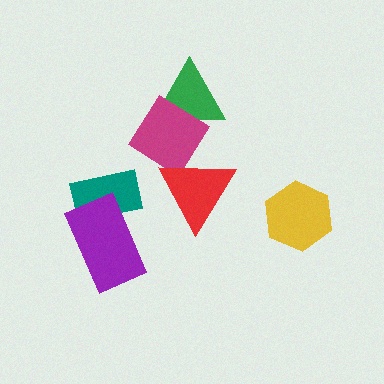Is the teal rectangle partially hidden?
Yes, it is partially covered by another shape.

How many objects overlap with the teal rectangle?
1 object overlaps with the teal rectangle.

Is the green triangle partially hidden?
Yes, it is partially covered by another shape.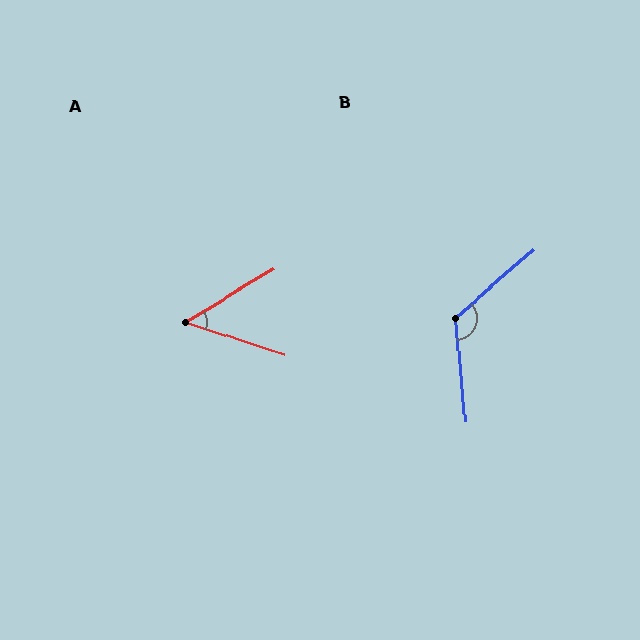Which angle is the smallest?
A, at approximately 49 degrees.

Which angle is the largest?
B, at approximately 126 degrees.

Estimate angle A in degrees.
Approximately 49 degrees.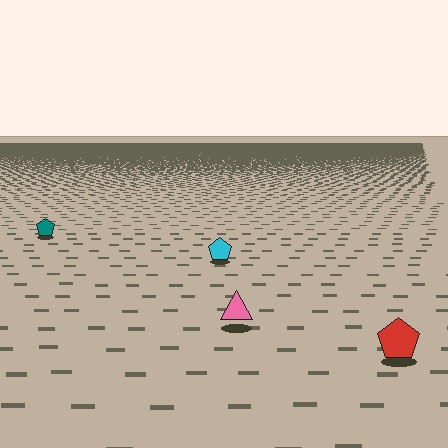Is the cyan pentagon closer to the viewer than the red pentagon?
No. The red pentagon is closer — you can tell from the texture gradient: the ground texture is coarser near it.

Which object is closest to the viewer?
The red pentagon is closest. The texture marks near it are larger and more spread out.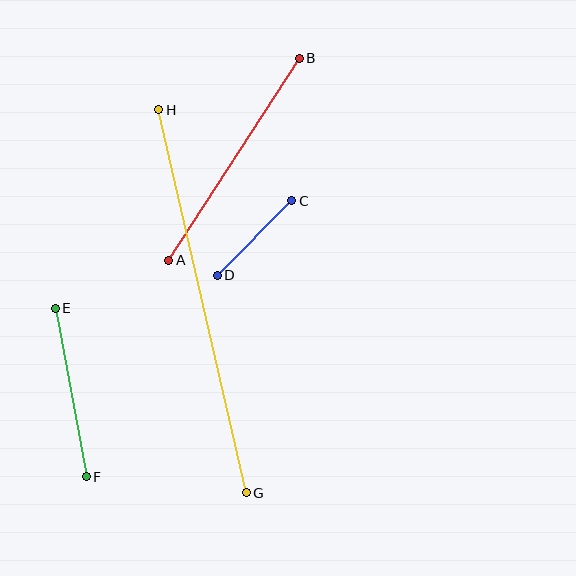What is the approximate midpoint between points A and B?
The midpoint is at approximately (234, 159) pixels.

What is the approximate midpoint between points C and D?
The midpoint is at approximately (255, 238) pixels.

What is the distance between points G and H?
The distance is approximately 393 pixels.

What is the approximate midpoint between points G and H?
The midpoint is at approximately (202, 301) pixels.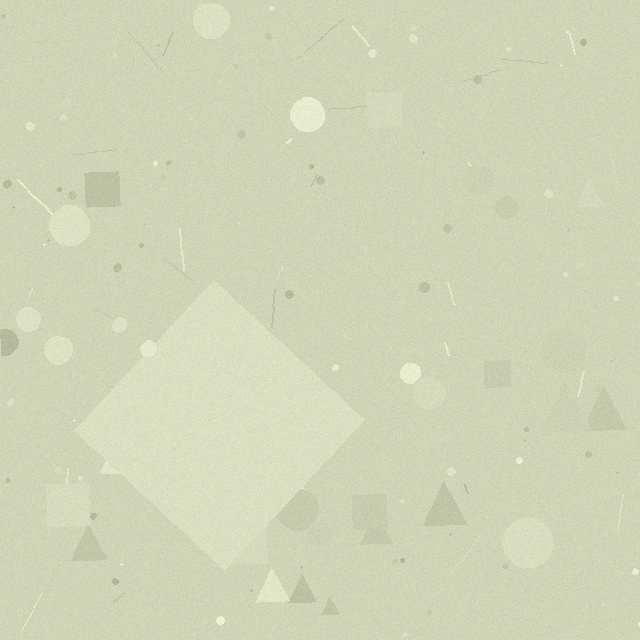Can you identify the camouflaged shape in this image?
The camouflaged shape is a diamond.